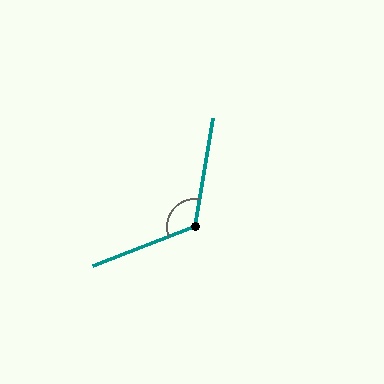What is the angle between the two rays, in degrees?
Approximately 120 degrees.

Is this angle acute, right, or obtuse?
It is obtuse.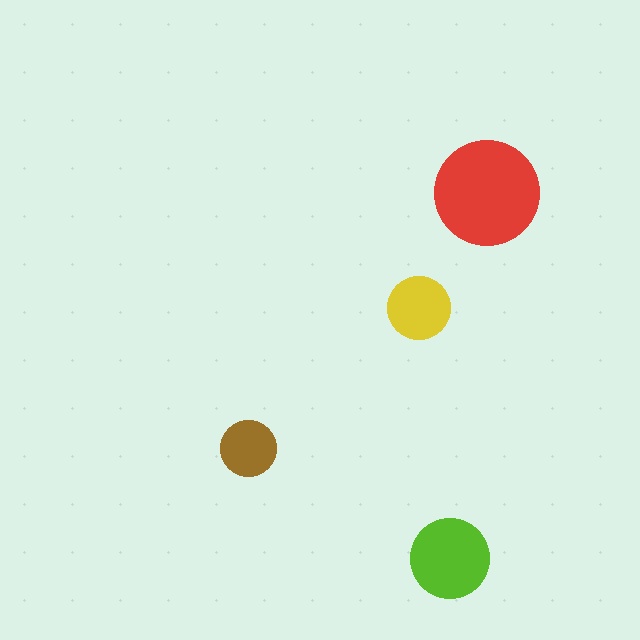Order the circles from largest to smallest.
the red one, the lime one, the yellow one, the brown one.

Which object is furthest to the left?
The brown circle is leftmost.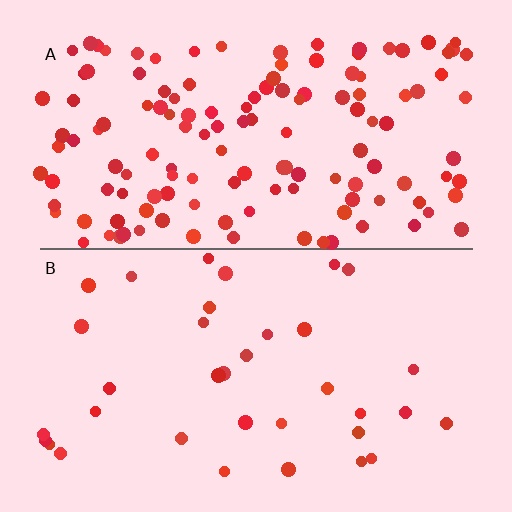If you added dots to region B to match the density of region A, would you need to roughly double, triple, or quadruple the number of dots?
Approximately quadruple.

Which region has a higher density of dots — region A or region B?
A (the top).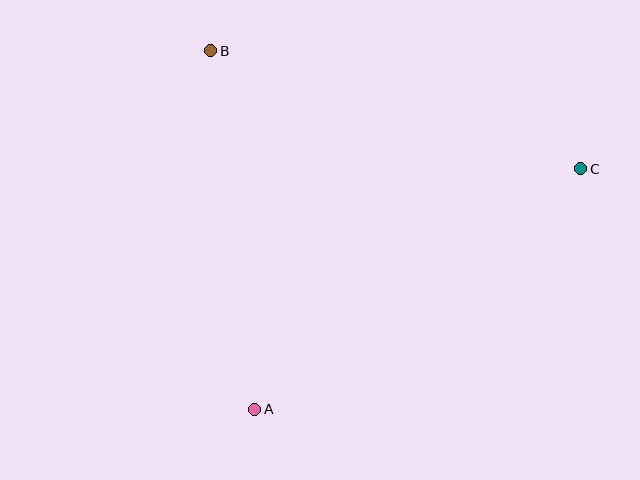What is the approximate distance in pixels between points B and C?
The distance between B and C is approximately 388 pixels.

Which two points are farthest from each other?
Points A and C are farthest from each other.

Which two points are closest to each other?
Points A and B are closest to each other.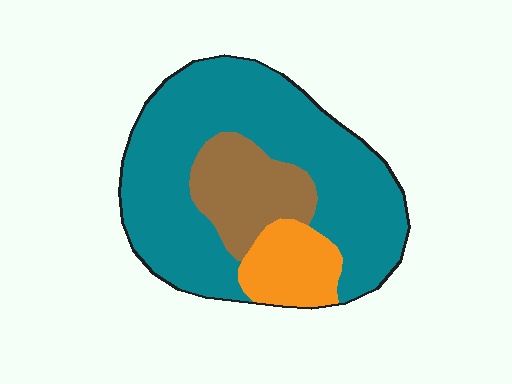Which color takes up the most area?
Teal, at roughly 70%.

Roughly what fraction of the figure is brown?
Brown takes up between a sixth and a third of the figure.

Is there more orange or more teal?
Teal.